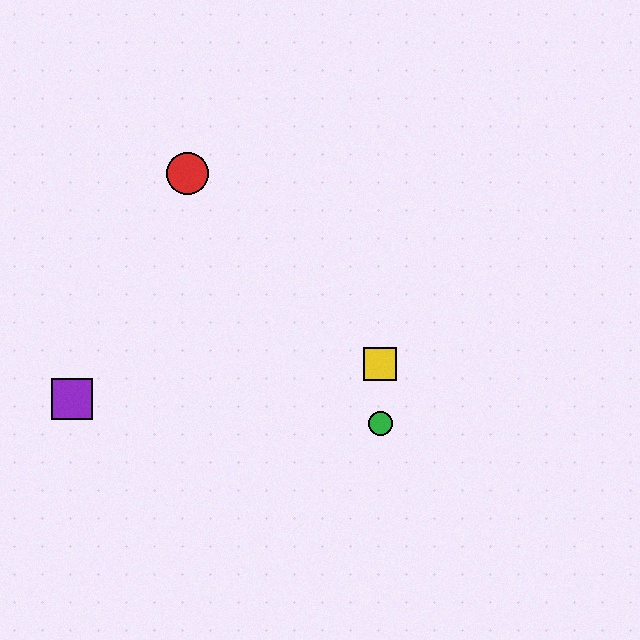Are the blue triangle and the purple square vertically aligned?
No, the blue triangle is at x≈380 and the purple square is at x≈72.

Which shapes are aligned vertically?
The blue triangle, the green circle, the yellow square are aligned vertically.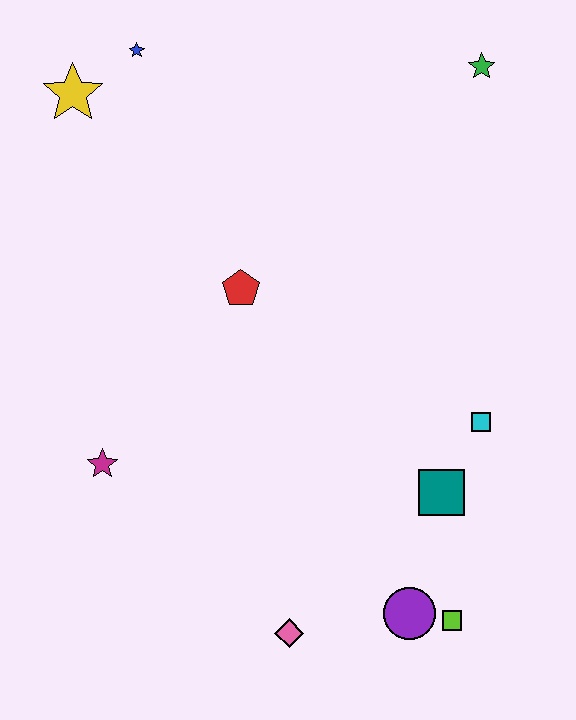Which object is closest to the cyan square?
The teal square is closest to the cyan square.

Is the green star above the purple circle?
Yes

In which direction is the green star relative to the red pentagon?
The green star is to the right of the red pentagon.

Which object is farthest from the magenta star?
The green star is farthest from the magenta star.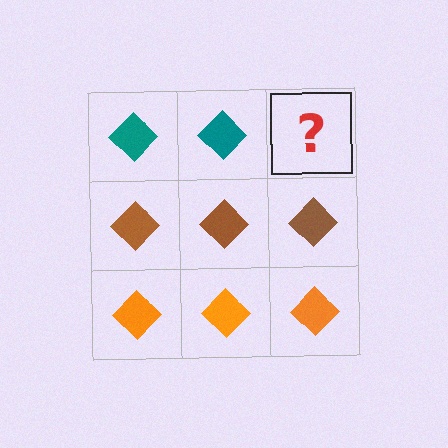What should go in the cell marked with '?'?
The missing cell should contain a teal diamond.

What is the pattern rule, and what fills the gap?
The rule is that each row has a consistent color. The gap should be filled with a teal diamond.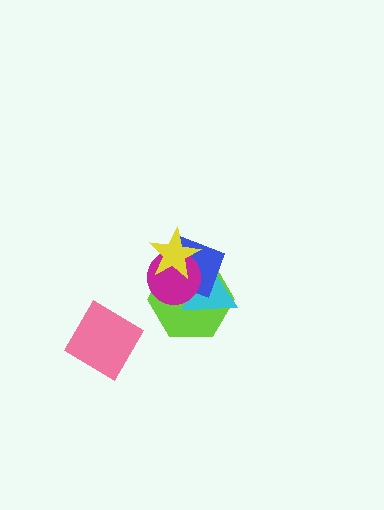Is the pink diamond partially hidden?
No, no other shape covers it.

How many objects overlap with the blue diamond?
4 objects overlap with the blue diamond.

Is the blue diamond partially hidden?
Yes, it is partially covered by another shape.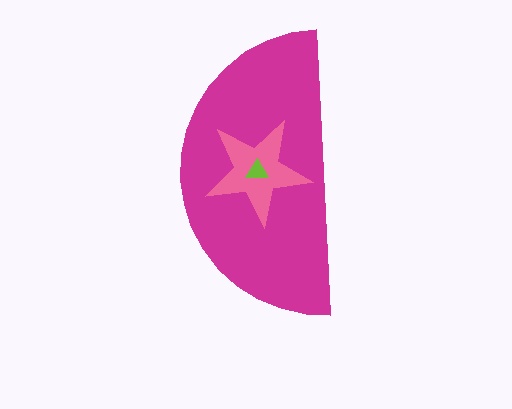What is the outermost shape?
The magenta semicircle.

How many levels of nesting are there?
3.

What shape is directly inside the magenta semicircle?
The pink star.